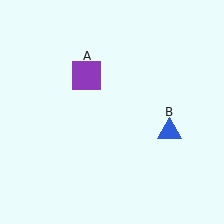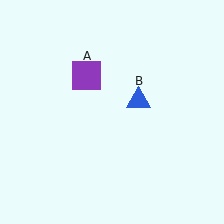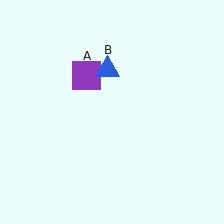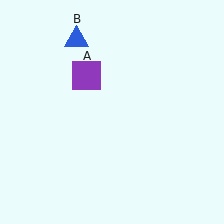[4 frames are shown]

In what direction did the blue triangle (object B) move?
The blue triangle (object B) moved up and to the left.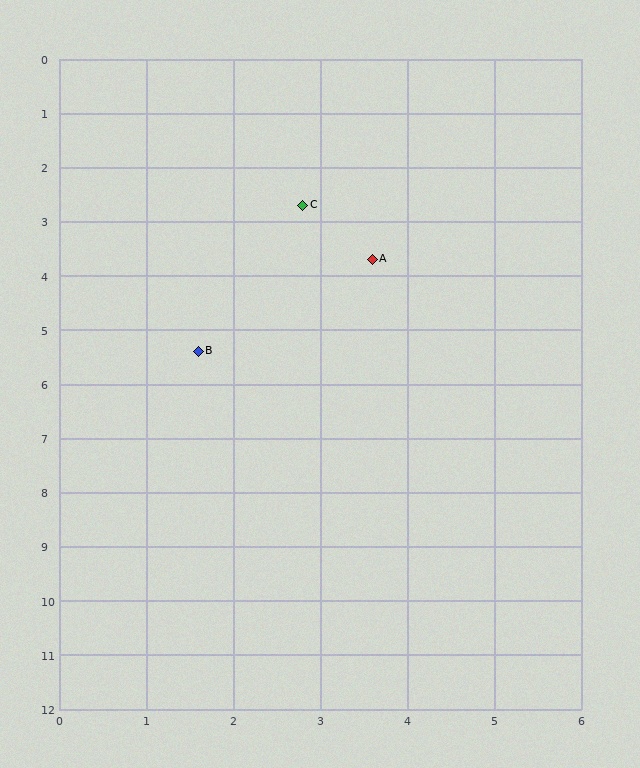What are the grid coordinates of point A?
Point A is at approximately (3.6, 3.7).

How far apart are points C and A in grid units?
Points C and A are about 1.3 grid units apart.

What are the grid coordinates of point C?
Point C is at approximately (2.8, 2.7).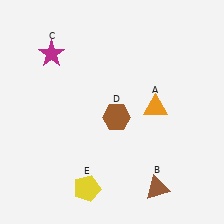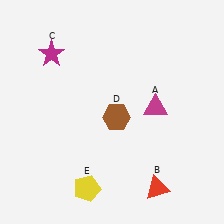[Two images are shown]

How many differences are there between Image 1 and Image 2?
There are 2 differences between the two images.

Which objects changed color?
A changed from orange to magenta. B changed from brown to red.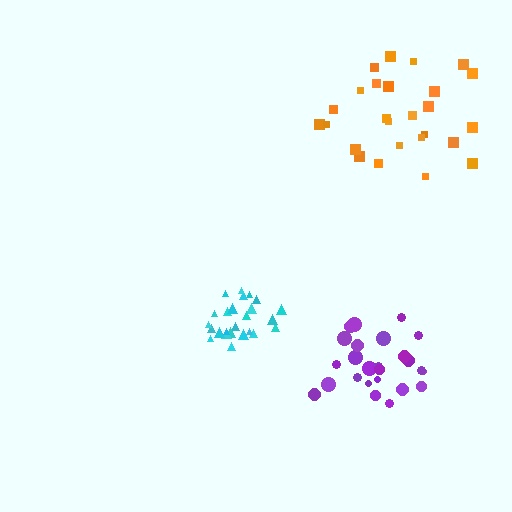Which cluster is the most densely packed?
Cyan.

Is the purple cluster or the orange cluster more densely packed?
Purple.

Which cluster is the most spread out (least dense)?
Orange.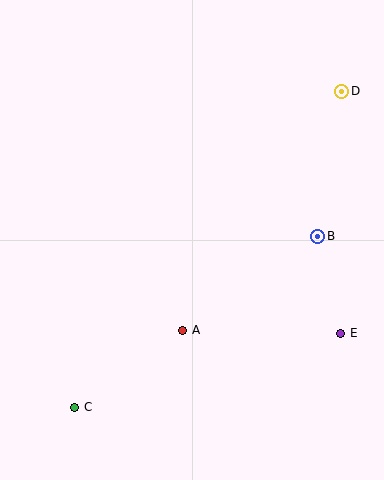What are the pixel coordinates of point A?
Point A is at (183, 330).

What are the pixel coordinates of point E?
Point E is at (341, 333).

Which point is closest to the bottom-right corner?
Point E is closest to the bottom-right corner.